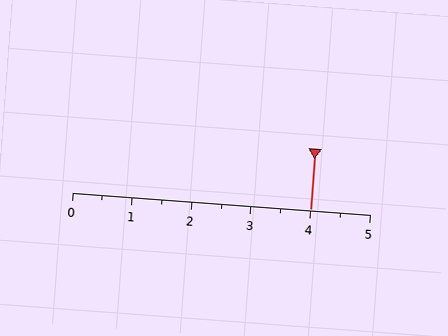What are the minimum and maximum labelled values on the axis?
The axis runs from 0 to 5.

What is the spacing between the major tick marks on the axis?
The major ticks are spaced 1 apart.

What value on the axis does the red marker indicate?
The marker indicates approximately 4.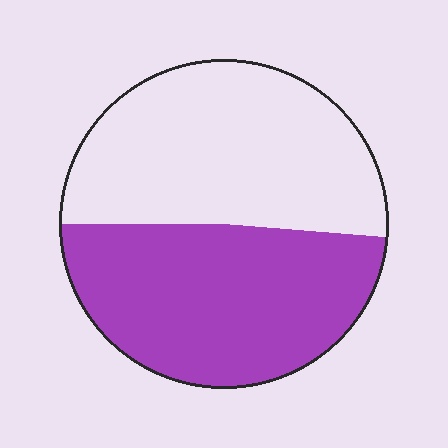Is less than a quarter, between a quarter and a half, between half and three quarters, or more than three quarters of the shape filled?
Between a quarter and a half.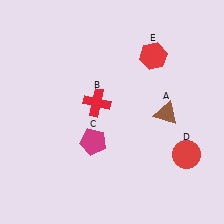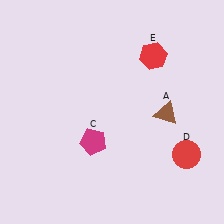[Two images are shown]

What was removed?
The red cross (B) was removed in Image 2.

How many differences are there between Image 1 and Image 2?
There is 1 difference between the two images.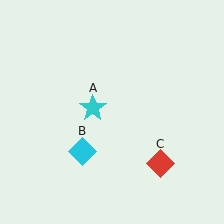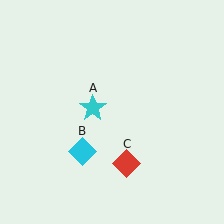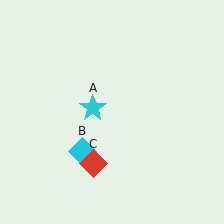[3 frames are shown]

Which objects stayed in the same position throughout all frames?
Cyan star (object A) and cyan diamond (object B) remained stationary.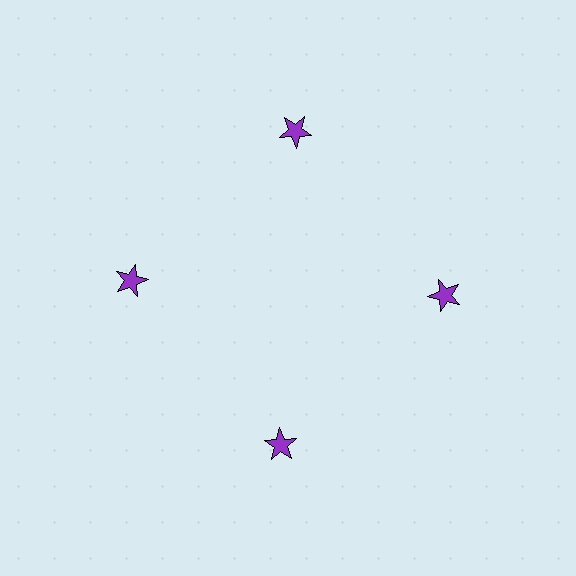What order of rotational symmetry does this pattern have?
This pattern has 4-fold rotational symmetry.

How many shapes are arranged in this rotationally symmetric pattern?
There are 4 shapes, arranged in 4 groups of 1.